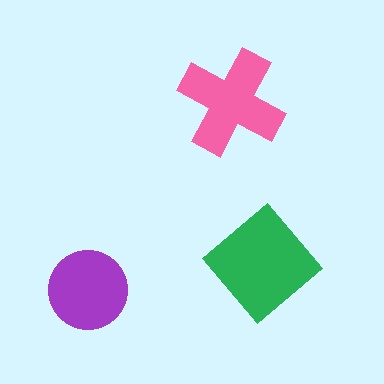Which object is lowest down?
The purple circle is bottommost.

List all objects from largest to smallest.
The green diamond, the pink cross, the purple circle.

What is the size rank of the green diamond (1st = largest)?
1st.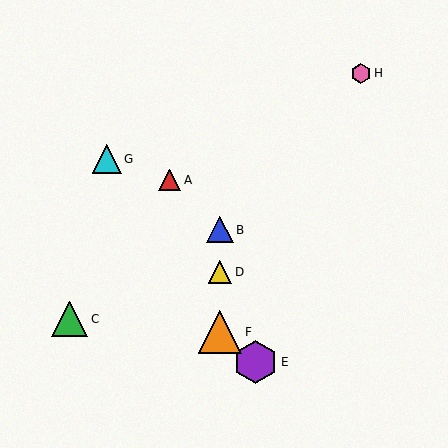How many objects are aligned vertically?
3 objects (B, D, F) are aligned vertically.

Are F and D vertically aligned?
Yes, both are at x≈220.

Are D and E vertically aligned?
No, D is at x≈220 and E is at x≈256.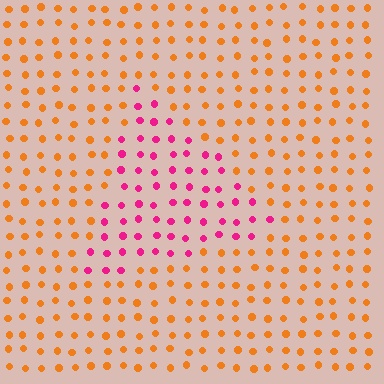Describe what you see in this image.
The image is filled with small orange elements in a uniform arrangement. A triangle-shaped region is visible where the elements are tinted to a slightly different hue, forming a subtle color boundary.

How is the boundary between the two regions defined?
The boundary is defined purely by a slight shift in hue (about 60 degrees). Spacing, size, and orientation are identical on both sides.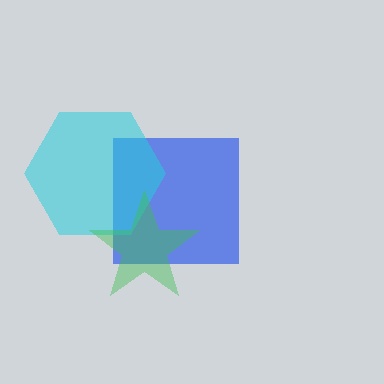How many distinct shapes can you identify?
There are 3 distinct shapes: a blue square, a cyan hexagon, a green star.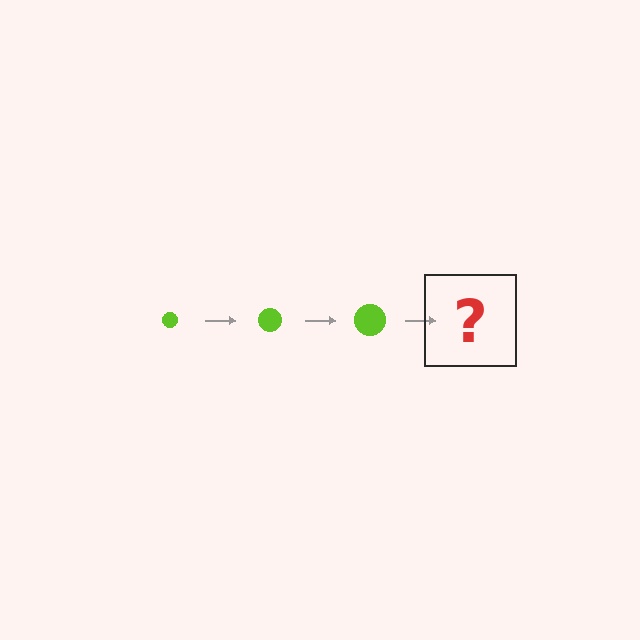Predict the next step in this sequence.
The next step is a lime circle, larger than the previous one.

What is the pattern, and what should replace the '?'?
The pattern is that the circle gets progressively larger each step. The '?' should be a lime circle, larger than the previous one.